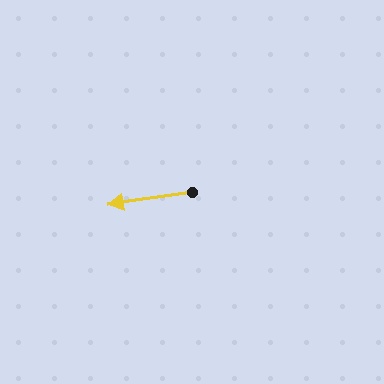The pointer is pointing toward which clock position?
Roughly 9 o'clock.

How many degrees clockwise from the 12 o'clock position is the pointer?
Approximately 262 degrees.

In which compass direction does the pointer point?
West.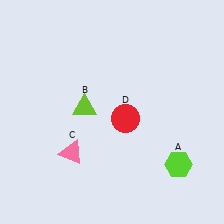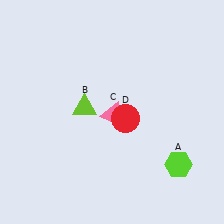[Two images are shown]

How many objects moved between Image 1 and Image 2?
1 object moved between the two images.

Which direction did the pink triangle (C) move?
The pink triangle (C) moved right.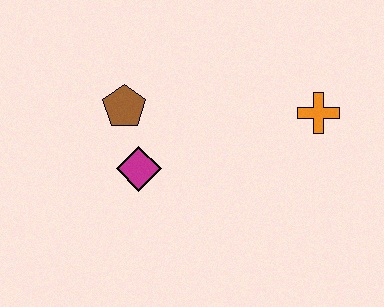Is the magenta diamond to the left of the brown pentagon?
No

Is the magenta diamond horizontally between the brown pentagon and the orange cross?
Yes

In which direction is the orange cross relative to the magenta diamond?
The orange cross is to the right of the magenta diamond.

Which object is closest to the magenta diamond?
The brown pentagon is closest to the magenta diamond.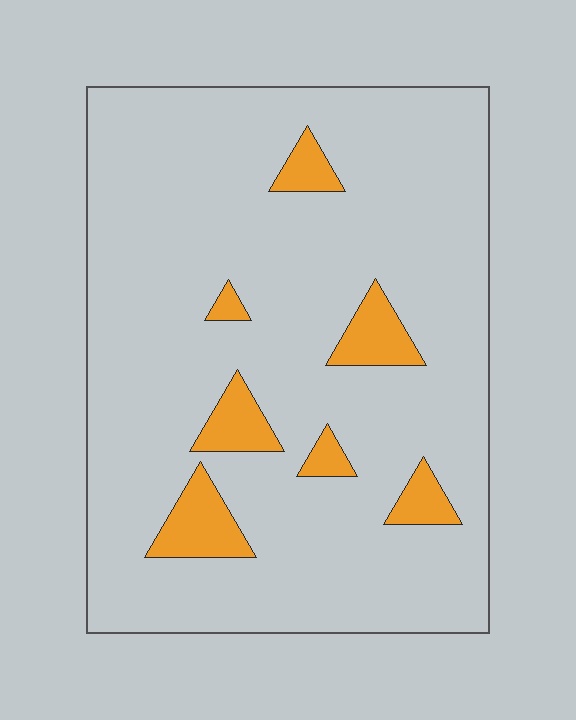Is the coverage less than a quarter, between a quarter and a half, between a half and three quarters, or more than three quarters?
Less than a quarter.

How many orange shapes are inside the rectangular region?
7.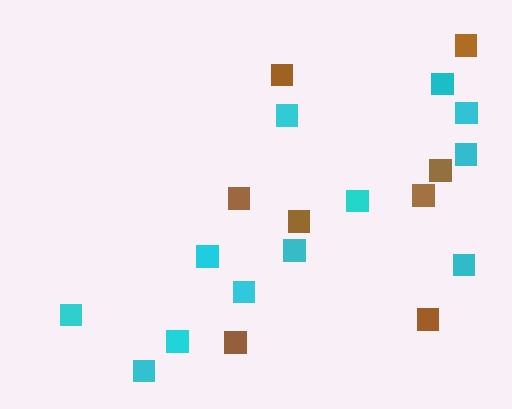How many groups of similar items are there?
There are 2 groups: one group of brown squares (8) and one group of cyan squares (12).